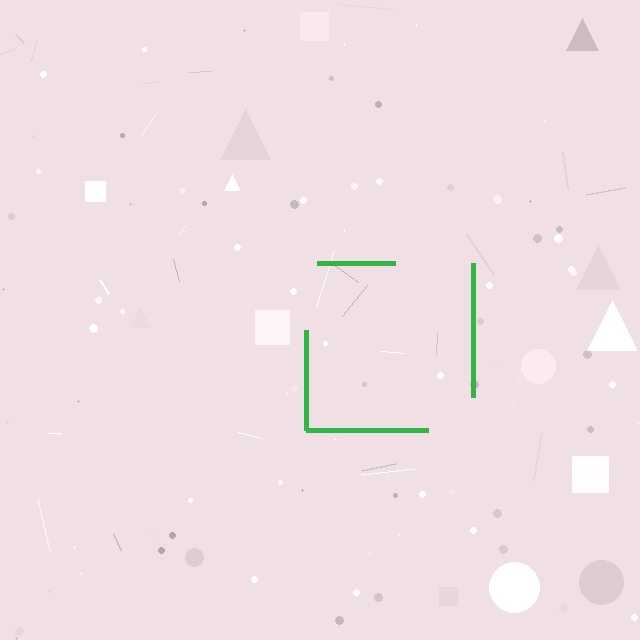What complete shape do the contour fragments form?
The contour fragments form a square.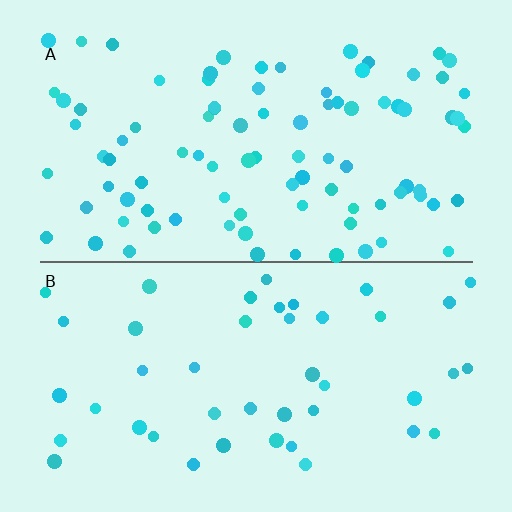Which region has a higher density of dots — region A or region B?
A (the top).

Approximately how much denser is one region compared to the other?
Approximately 2.1× — region A over region B.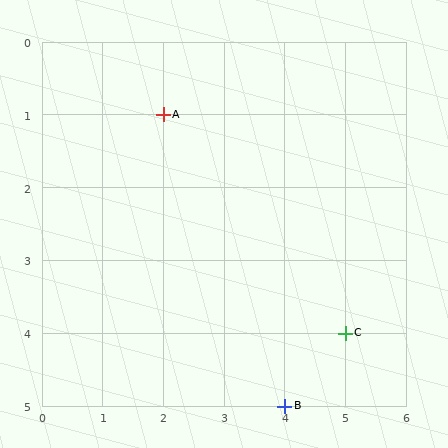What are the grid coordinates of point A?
Point A is at grid coordinates (2, 1).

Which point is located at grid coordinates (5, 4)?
Point C is at (5, 4).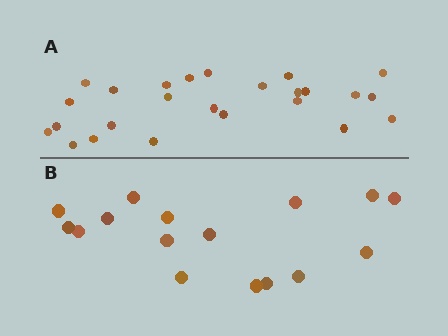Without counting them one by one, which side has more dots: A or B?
Region A (the top region) has more dots.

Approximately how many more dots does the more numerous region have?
Region A has roughly 8 or so more dots than region B.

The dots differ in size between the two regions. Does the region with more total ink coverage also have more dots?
No. Region B has more total ink coverage because its dots are larger, but region A actually contains more individual dots. Total area can be misleading — the number of items is what matters here.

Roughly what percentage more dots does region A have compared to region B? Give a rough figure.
About 55% more.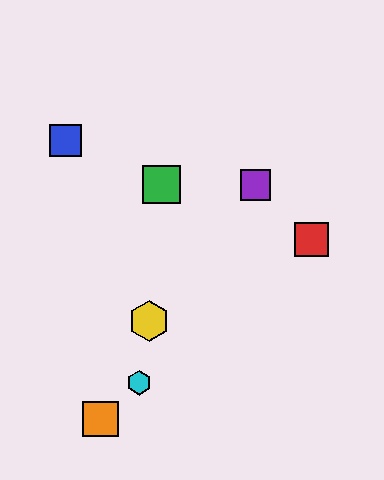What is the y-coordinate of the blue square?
The blue square is at y≈141.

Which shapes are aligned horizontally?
The green square, the purple square are aligned horizontally.